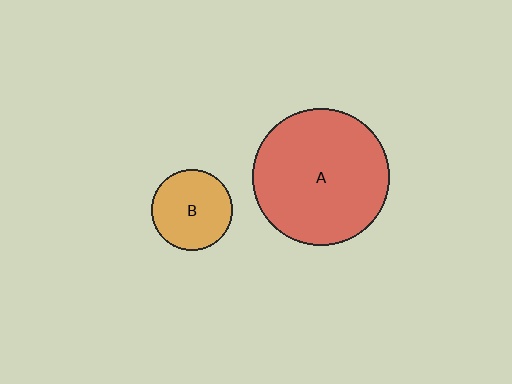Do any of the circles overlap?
No, none of the circles overlap.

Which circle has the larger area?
Circle A (red).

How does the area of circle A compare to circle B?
Approximately 2.9 times.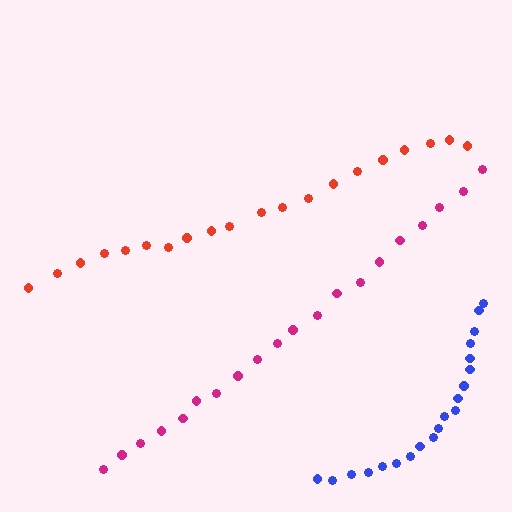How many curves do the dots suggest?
There are 3 distinct paths.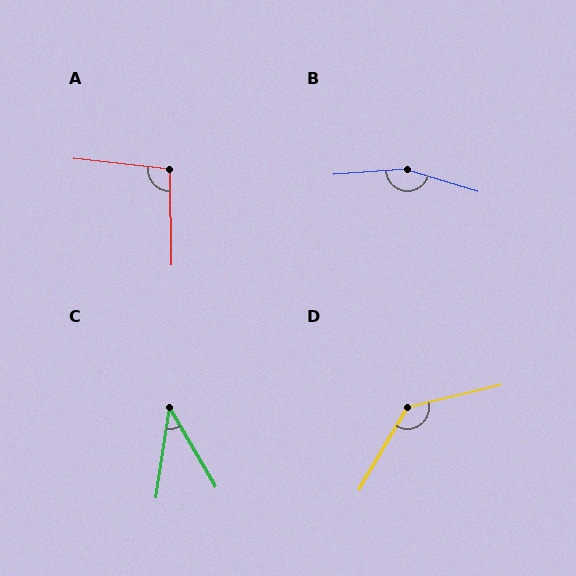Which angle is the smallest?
C, at approximately 38 degrees.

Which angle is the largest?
B, at approximately 159 degrees.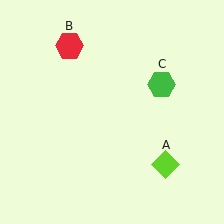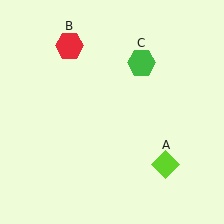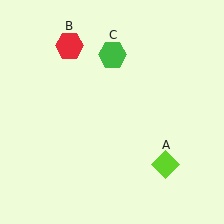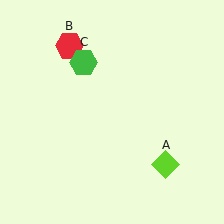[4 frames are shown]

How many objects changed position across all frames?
1 object changed position: green hexagon (object C).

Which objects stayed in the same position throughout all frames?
Lime diamond (object A) and red hexagon (object B) remained stationary.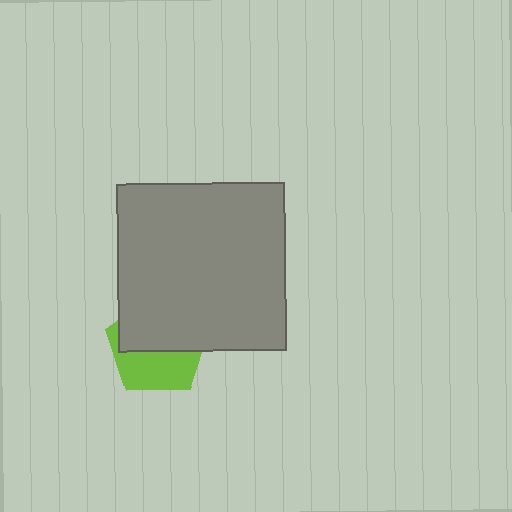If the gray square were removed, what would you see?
You would see the complete lime pentagon.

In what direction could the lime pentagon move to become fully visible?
The lime pentagon could move down. That would shift it out from behind the gray square entirely.